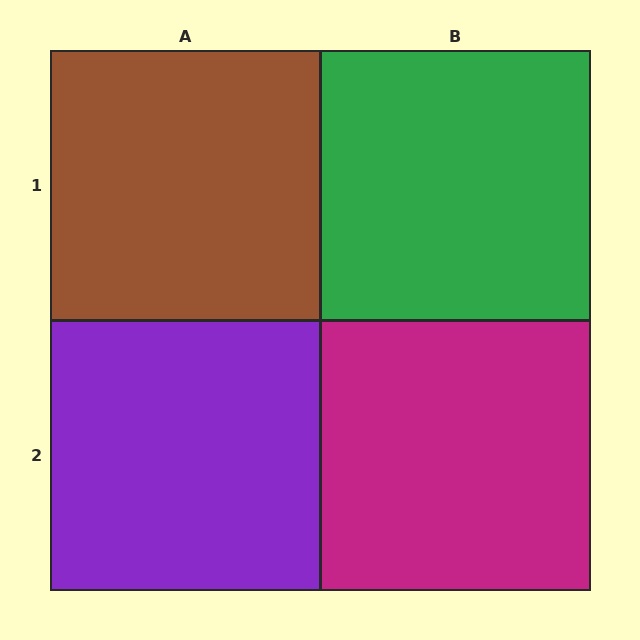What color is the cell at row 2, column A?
Purple.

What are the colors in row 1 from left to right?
Brown, green.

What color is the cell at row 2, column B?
Magenta.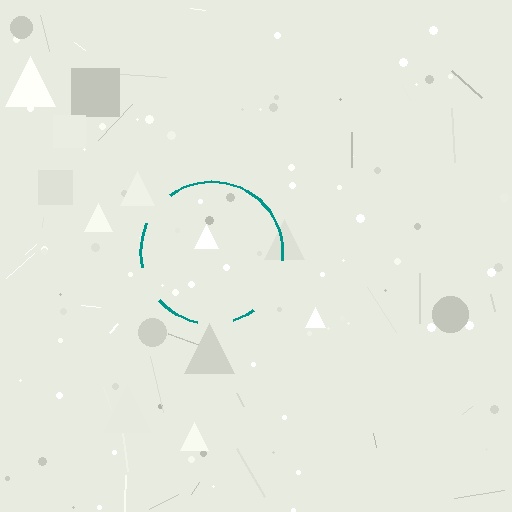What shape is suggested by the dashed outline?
The dashed outline suggests a circle.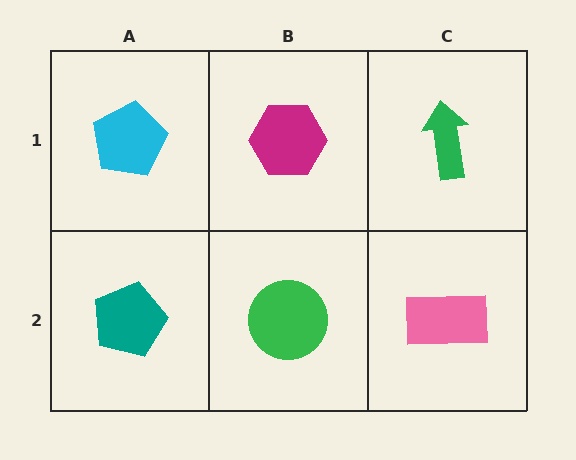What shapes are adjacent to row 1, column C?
A pink rectangle (row 2, column C), a magenta hexagon (row 1, column B).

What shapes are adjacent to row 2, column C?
A green arrow (row 1, column C), a green circle (row 2, column B).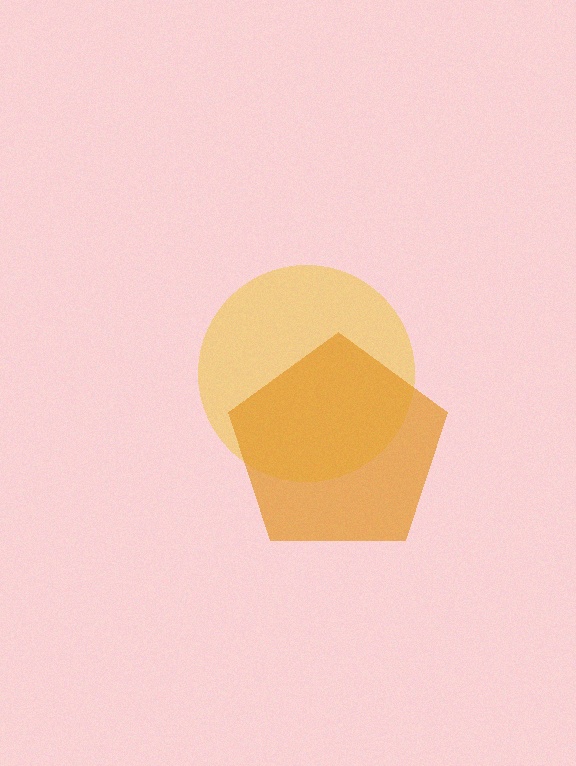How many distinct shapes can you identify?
There are 2 distinct shapes: a yellow circle, an orange pentagon.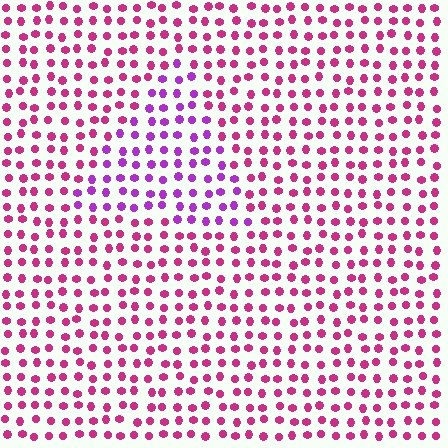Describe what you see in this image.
The image is filled with small magenta elements in a uniform arrangement. A triangle-shaped region is visible where the elements are tinted to a slightly different hue, forming a subtle color boundary.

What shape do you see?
I see a triangle.